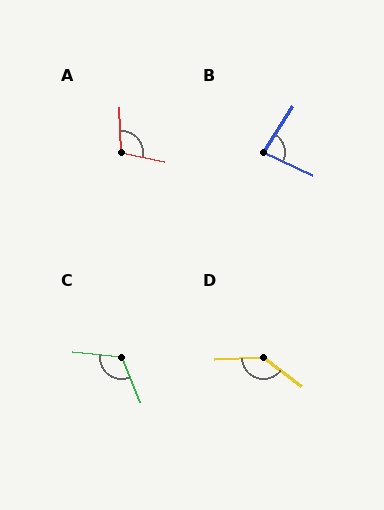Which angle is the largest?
D, at approximately 141 degrees.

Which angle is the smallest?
B, at approximately 82 degrees.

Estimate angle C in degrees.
Approximately 119 degrees.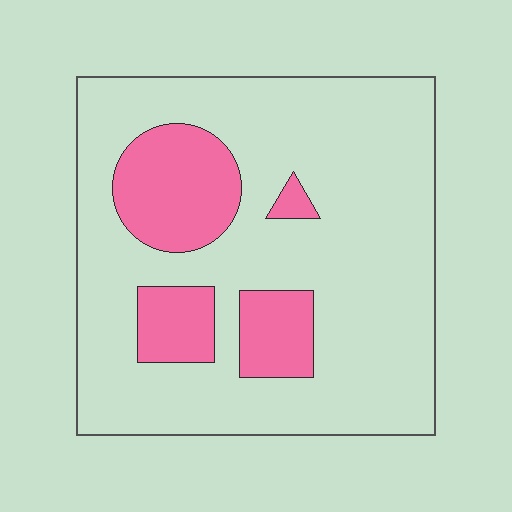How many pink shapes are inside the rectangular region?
4.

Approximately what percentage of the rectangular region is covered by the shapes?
Approximately 20%.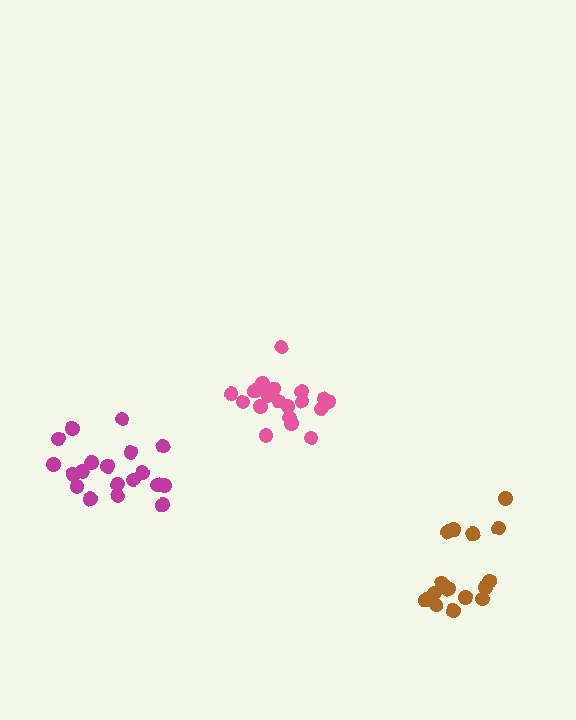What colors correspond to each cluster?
The clusters are colored: pink, brown, magenta.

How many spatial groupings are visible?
There are 3 spatial groupings.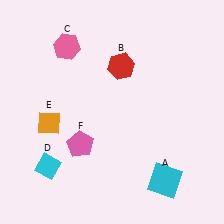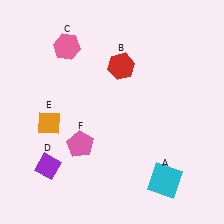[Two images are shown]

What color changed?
The diamond (D) changed from cyan in Image 1 to purple in Image 2.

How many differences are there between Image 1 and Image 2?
There is 1 difference between the two images.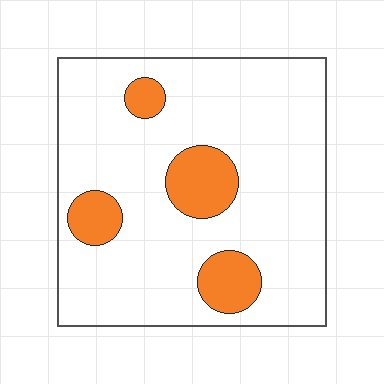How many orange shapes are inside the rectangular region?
4.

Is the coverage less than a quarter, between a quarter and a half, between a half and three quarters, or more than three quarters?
Less than a quarter.